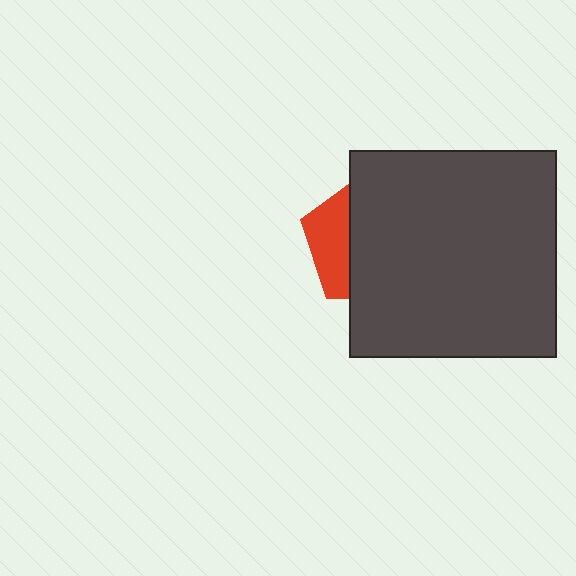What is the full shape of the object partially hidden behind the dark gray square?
The partially hidden object is a red pentagon.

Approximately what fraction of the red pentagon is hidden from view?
Roughly 69% of the red pentagon is hidden behind the dark gray square.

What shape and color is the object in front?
The object in front is a dark gray square.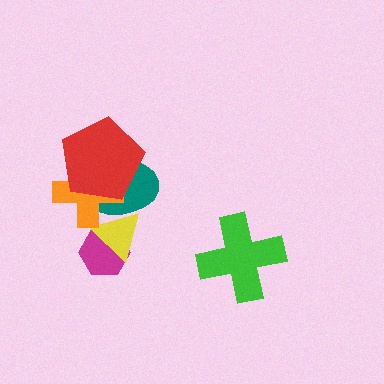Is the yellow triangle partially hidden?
Yes, it is partially covered by another shape.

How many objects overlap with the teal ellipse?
3 objects overlap with the teal ellipse.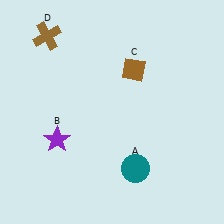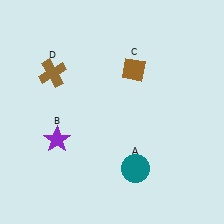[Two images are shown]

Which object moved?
The brown cross (D) moved down.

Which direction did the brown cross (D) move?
The brown cross (D) moved down.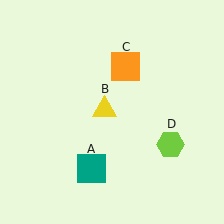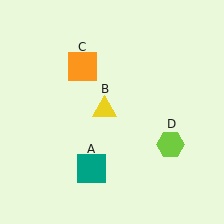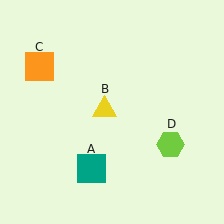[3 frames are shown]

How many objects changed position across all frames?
1 object changed position: orange square (object C).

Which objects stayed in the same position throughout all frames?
Teal square (object A) and yellow triangle (object B) and lime hexagon (object D) remained stationary.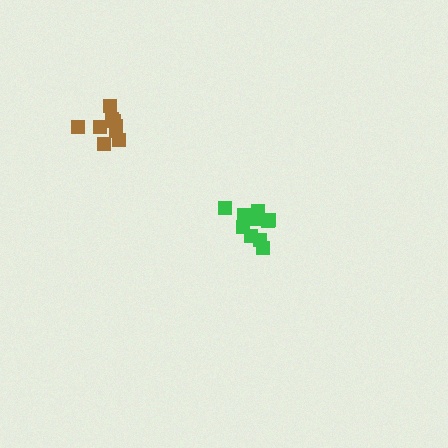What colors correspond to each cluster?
The clusters are colored: green, brown.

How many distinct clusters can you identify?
There are 2 distinct clusters.